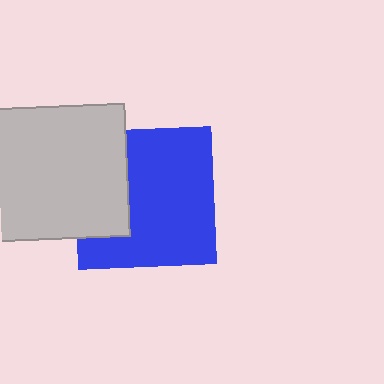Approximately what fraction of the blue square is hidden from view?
Roughly 30% of the blue square is hidden behind the light gray square.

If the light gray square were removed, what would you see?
You would see the complete blue square.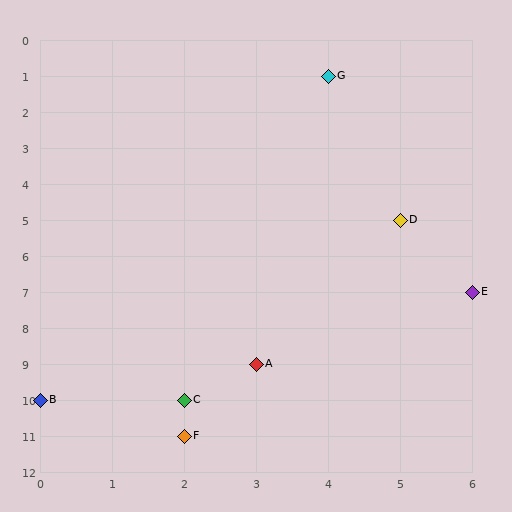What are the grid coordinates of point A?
Point A is at grid coordinates (3, 9).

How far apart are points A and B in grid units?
Points A and B are 3 columns and 1 row apart (about 3.2 grid units diagonally).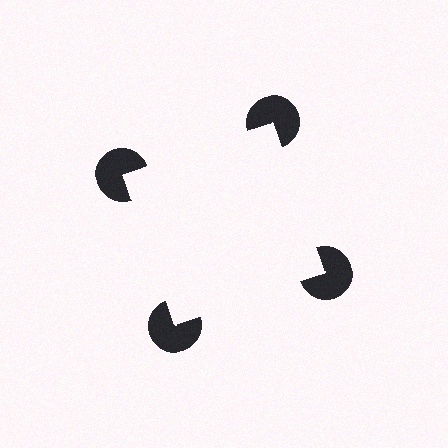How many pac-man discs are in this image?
There are 4 — one at each vertex of the illusory square.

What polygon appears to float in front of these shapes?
An illusory square — its edges are inferred from the aligned wedge cuts in the pac-man discs, not physically drawn.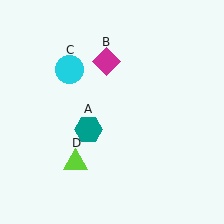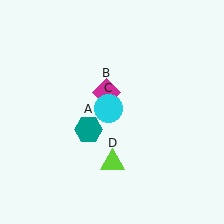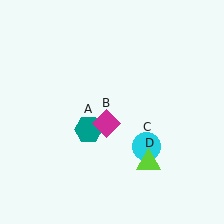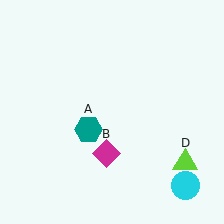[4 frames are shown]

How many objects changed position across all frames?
3 objects changed position: magenta diamond (object B), cyan circle (object C), lime triangle (object D).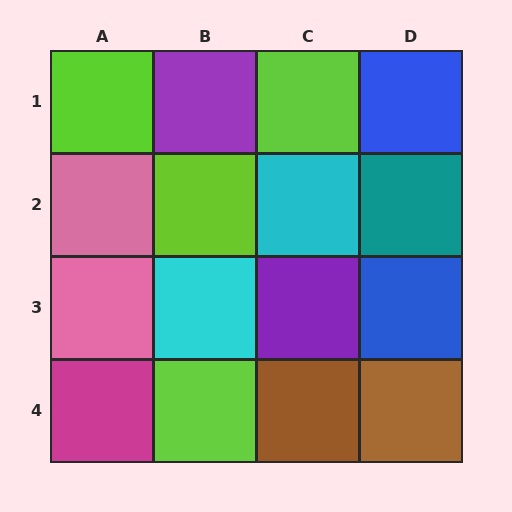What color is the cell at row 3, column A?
Pink.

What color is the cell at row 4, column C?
Brown.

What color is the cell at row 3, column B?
Cyan.